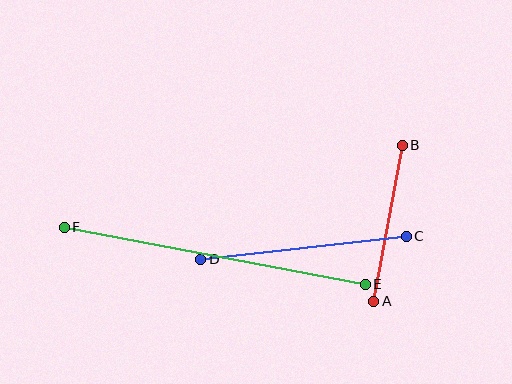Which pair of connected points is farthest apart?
Points E and F are farthest apart.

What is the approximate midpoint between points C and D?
The midpoint is at approximately (304, 248) pixels.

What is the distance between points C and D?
The distance is approximately 207 pixels.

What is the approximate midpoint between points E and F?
The midpoint is at approximately (215, 256) pixels.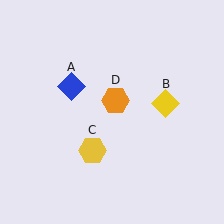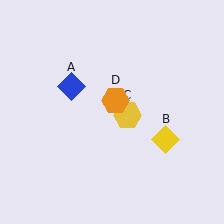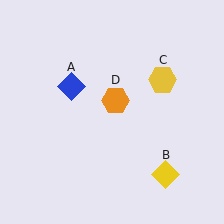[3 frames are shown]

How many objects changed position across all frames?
2 objects changed position: yellow diamond (object B), yellow hexagon (object C).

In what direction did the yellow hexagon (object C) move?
The yellow hexagon (object C) moved up and to the right.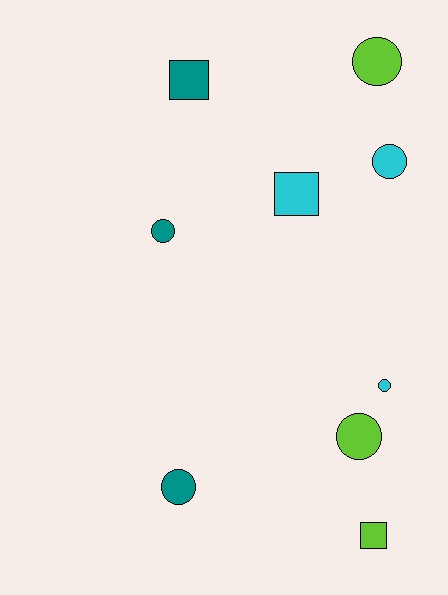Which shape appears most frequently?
Circle, with 6 objects.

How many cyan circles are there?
There are 2 cyan circles.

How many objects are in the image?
There are 9 objects.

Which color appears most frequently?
Lime, with 3 objects.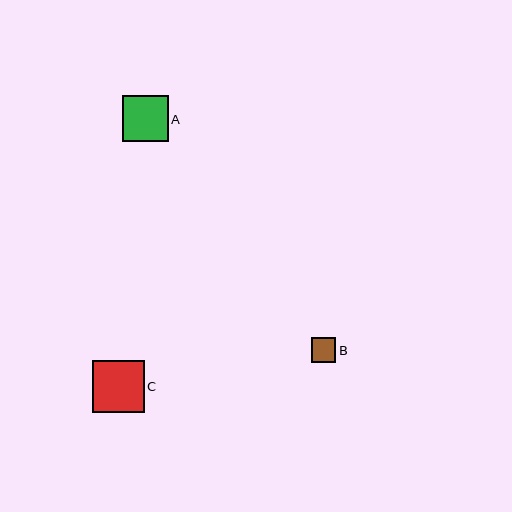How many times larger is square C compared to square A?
Square C is approximately 1.1 times the size of square A.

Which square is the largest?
Square C is the largest with a size of approximately 52 pixels.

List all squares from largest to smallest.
From largest to smallest: C, A, B.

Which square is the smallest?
Square B is the smallest with a size of approximately 24 pixels.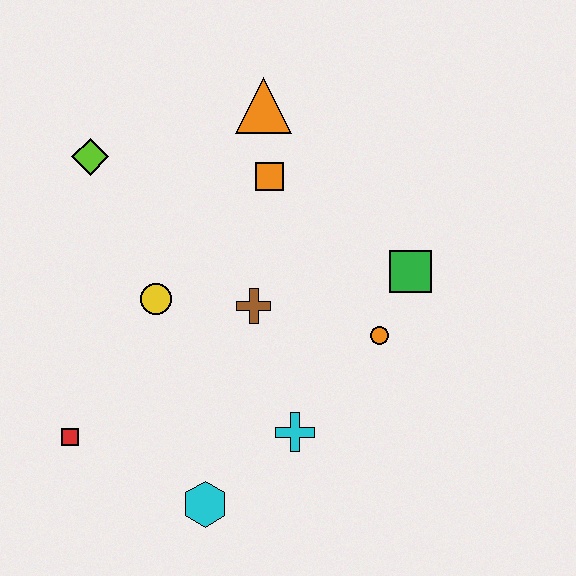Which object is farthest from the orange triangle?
The cyan hexagon is farthest from the orange triangle.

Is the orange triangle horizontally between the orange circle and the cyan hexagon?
Yes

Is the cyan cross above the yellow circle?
No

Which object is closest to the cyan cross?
The cyan hexagon is closest to the cyan cross.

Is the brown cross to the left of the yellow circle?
No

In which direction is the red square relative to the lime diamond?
The red square is below the lime diamond.